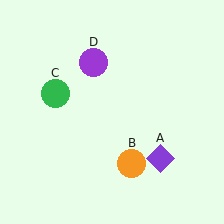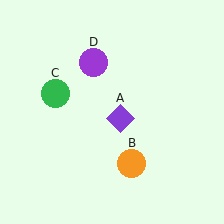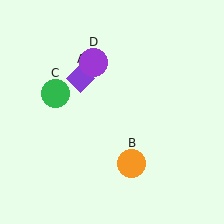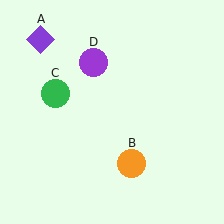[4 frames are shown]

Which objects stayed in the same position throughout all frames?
Orange circle (object B) and green circle (object C) and purple circle (object D) remained stationary.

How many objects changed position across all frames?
1 object changed position: purple diamond (object A).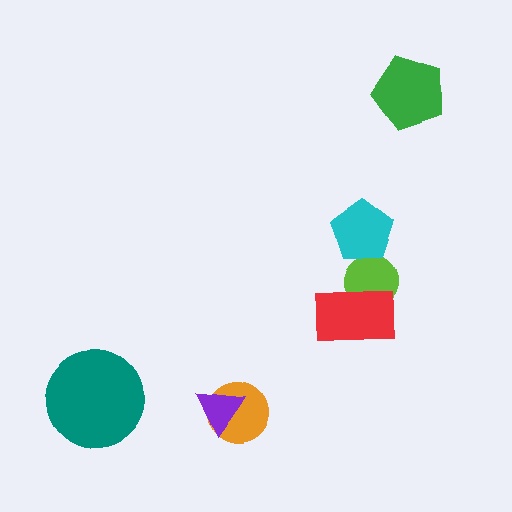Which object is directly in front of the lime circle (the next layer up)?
The red rectangle is directly in front of the lime circle.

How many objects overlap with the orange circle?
1 object overlaps with the orange circle.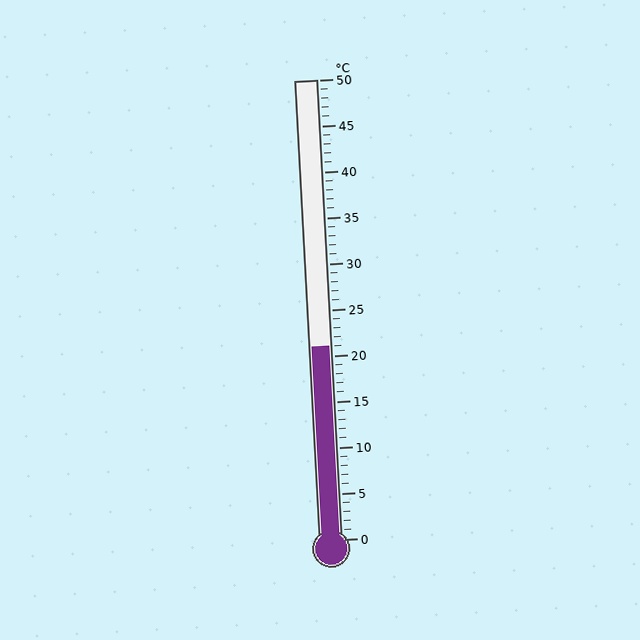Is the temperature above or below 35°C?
The temperature is below 35°C.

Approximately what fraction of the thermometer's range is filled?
The thermometer is filled to approximately 40% of its range.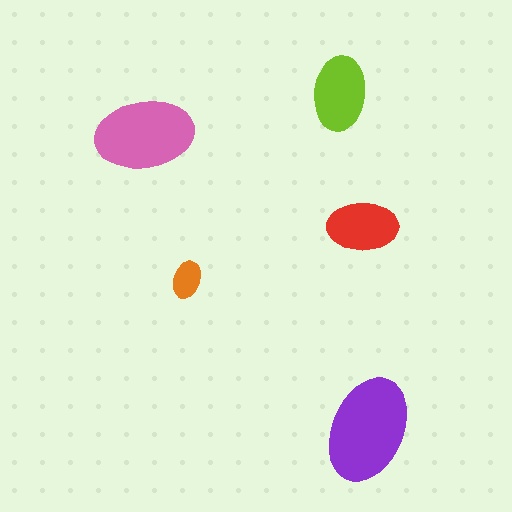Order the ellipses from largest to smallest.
the purple one, the pink one, the lime one, the red one, the orange one.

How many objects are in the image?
There are 5 objects in the image.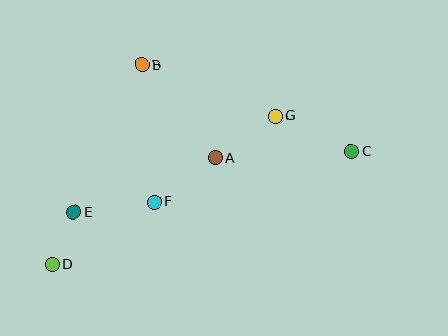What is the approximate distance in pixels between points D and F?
The distance between D and F is approximately 119 pixels.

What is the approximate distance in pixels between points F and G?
The distance between F and G is approximately 148 pixels.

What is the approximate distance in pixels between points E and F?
The distance between E and F is approximately 81 pixels.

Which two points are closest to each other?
Points D and E are closest to each other.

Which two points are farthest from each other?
Points C and D are farthest from each other.